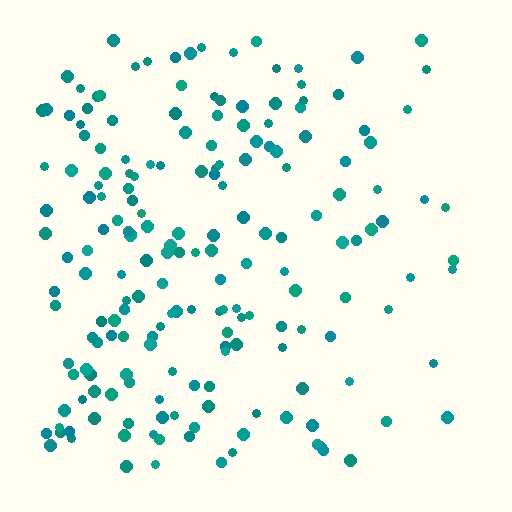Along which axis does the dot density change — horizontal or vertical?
Horizontal.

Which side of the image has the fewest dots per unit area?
The right.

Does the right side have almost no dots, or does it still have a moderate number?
Still a moderate number, just noticeably fewer than the left.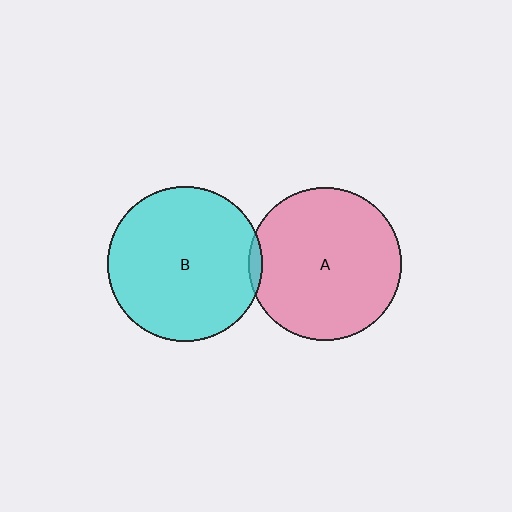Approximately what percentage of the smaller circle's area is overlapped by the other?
Approximately 5%.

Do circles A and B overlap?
Yes.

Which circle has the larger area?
Circle B (cyan).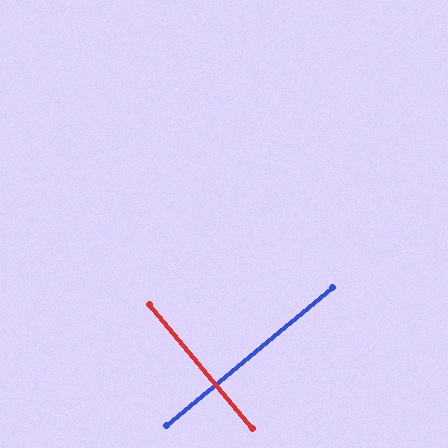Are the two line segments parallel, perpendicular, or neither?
Perpendicular — they meet at approximately 90°.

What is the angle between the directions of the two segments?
Approximately 90 degrees.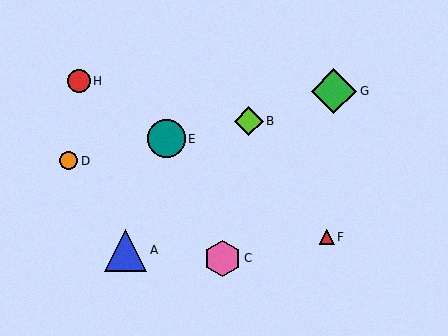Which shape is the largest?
The green diamond (labeled G) is the largest.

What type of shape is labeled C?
Shape C is a pink hexagon.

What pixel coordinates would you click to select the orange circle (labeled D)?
Click at (69, 161) to select the orange circle D.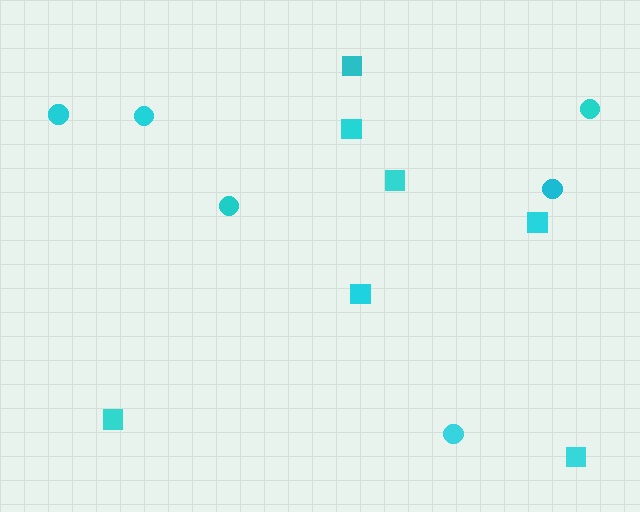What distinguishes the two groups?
There are 2 groups: one group of squares (7) and one group of circles (6).